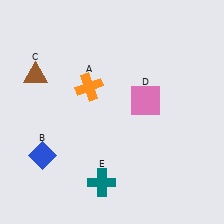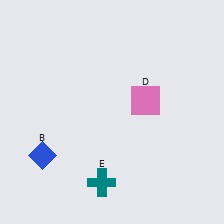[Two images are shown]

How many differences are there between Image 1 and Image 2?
There are 2 differences between the two images.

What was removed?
The brown triangle (C), the orange cross (A) were removed in Image 2.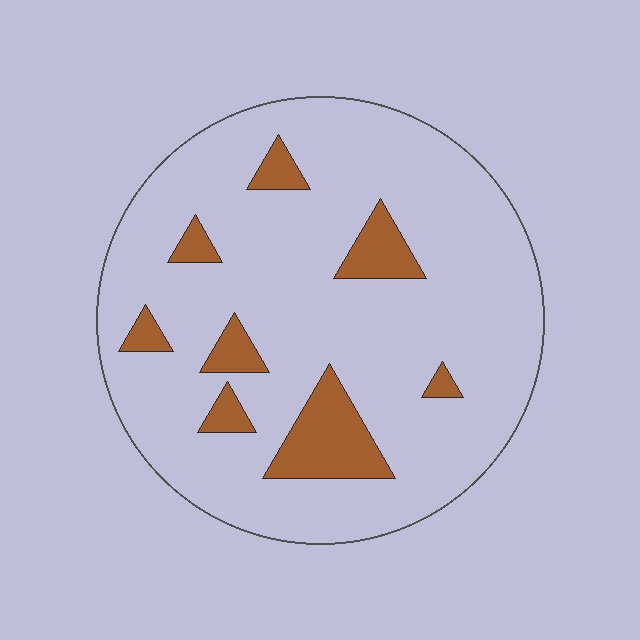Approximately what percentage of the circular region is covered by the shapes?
Approximately 15%.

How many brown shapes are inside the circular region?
8.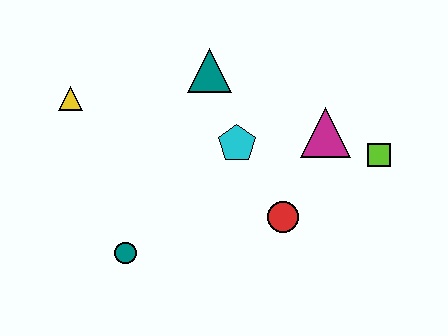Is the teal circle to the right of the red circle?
No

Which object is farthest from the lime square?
The yellow triangle is farthest from the lime square.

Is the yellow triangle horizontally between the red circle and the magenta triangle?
No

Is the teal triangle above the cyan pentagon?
Yes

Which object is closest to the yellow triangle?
The teal triangle is closest to the yellow triangle.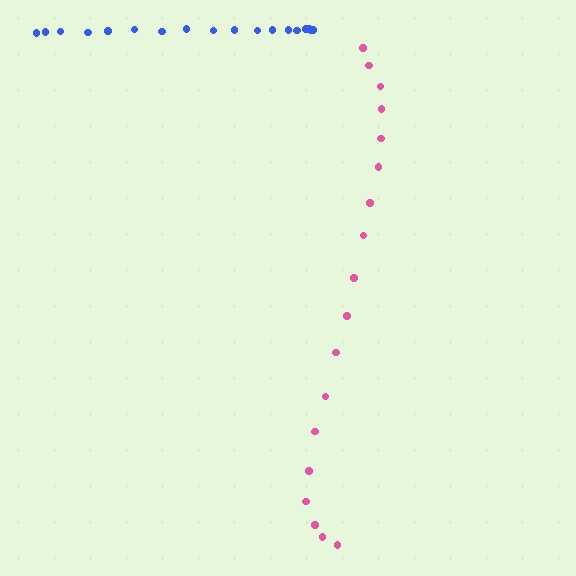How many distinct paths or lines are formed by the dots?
There are 2 distinct paths.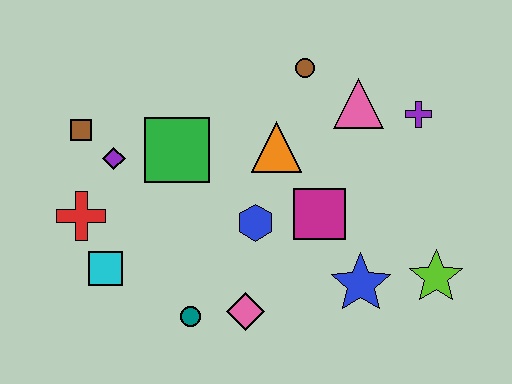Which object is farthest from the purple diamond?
The lime star is farthest from the purple diamond.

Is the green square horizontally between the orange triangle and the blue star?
No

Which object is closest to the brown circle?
The pink triangle is closest to the brown circle.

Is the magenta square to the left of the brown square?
No